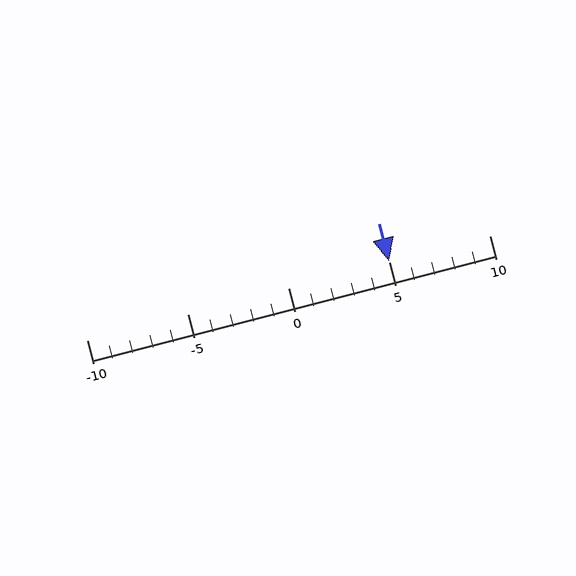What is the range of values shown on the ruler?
The ruler shows values from -10 to 10.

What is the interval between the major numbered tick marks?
The major tick marks are spaced 5 units apart.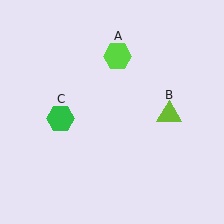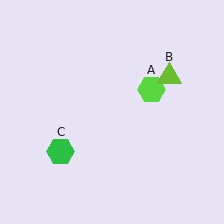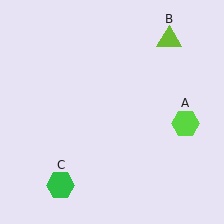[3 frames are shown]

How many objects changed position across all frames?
3 objects changed position: lime hexagon (object A), lime triangle (object B), green hexagon (object C).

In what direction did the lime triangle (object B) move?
The lime triangle (object B) moved up.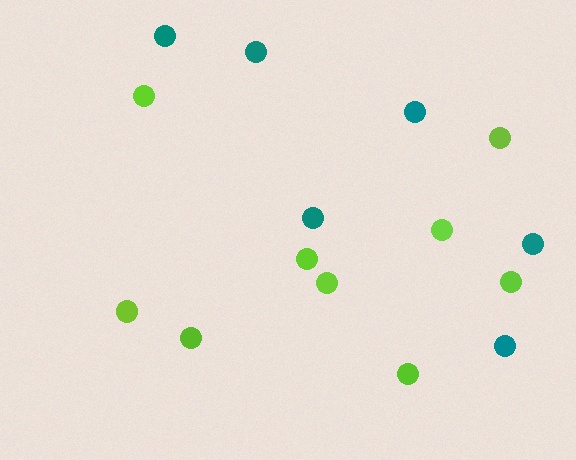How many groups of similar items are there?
There are 2 groups: one group of lime circles (9) and one group of teal circles (6).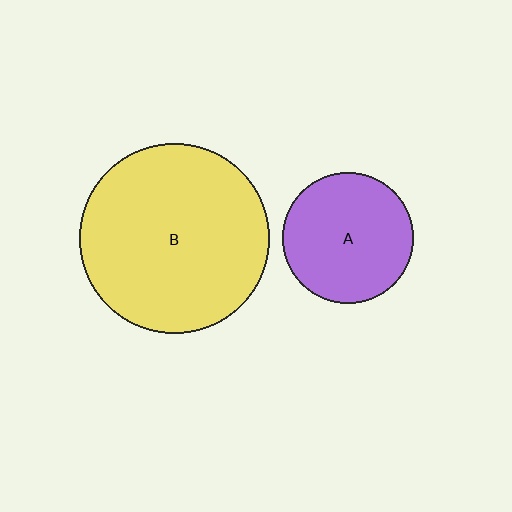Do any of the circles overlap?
No, none of the circles overlap.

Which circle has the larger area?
Circle B (yellow).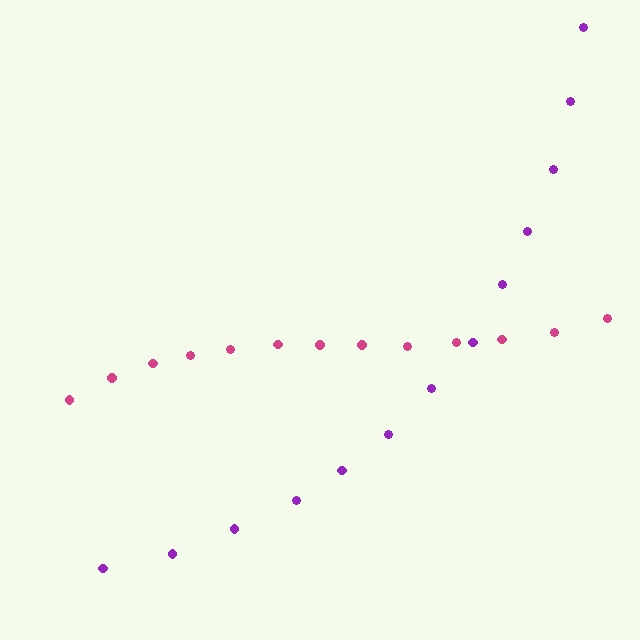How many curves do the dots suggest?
There are 2 distinct paths.